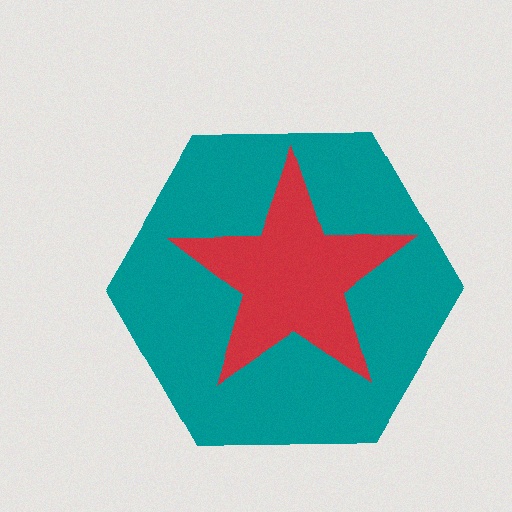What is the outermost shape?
The teal hexagon.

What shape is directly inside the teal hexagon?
The red star.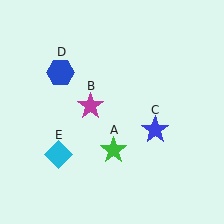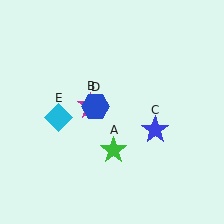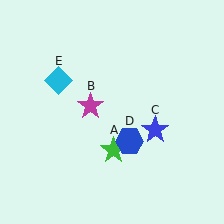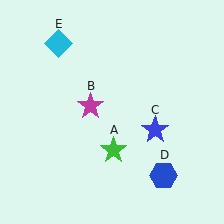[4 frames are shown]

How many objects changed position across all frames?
2 objects changed position: blue hexagon (object D), cyan diamond (object E).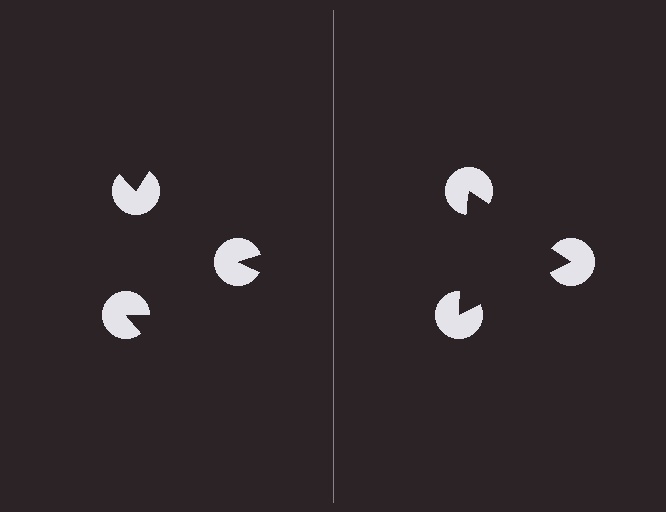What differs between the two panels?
The pac-man discs are positioned identically on both sides; only the wedge orientations differ. On the right they align to a triangle; on the left they are misaligned.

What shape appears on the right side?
An illusory triangle.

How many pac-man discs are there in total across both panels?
6 — 3 on each side.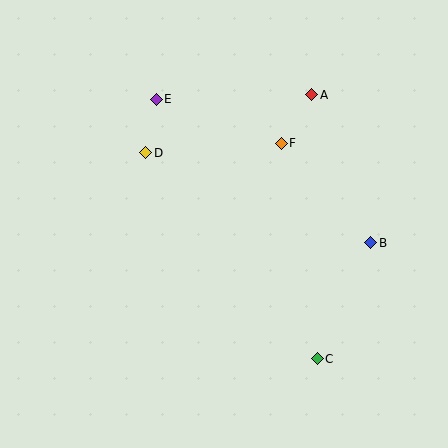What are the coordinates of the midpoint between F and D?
The midpoint between F and D is at (214, 148).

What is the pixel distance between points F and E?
The distance between F and E is 132 pixels.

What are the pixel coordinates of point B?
Point B is at (371, 243).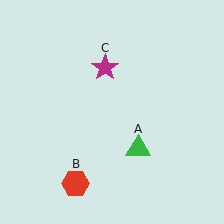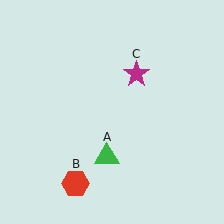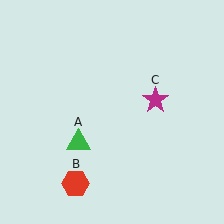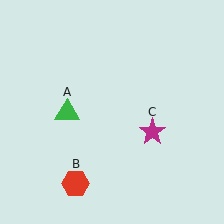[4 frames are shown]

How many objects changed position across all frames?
2 objects changed position: green triangle (object A), magenta star (object C).